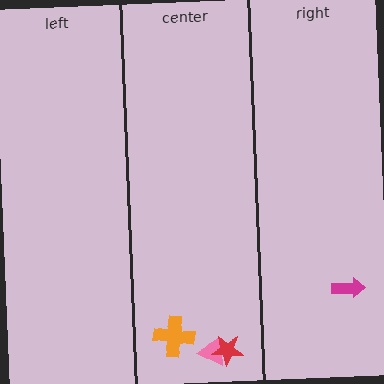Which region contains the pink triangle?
The center region.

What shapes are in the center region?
The orange cross, the pink triangle, the red star.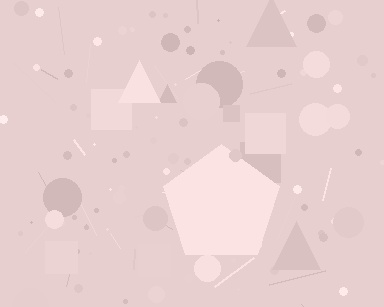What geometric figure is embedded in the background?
A pentagon is embedded in the background.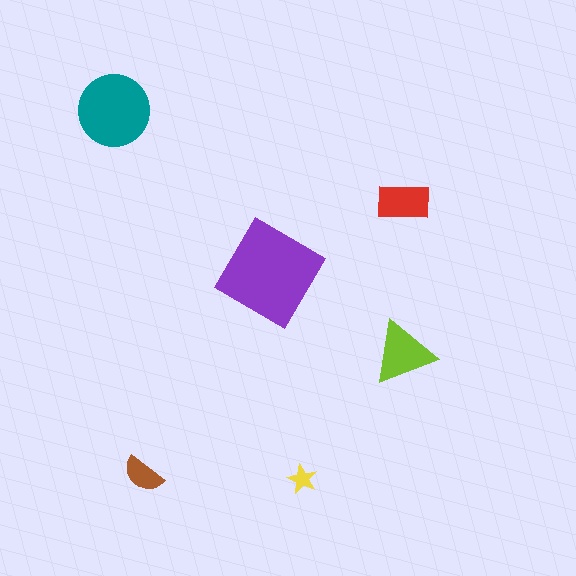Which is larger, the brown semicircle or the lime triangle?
The lime triangle.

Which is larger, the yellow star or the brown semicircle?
The brown semicircle.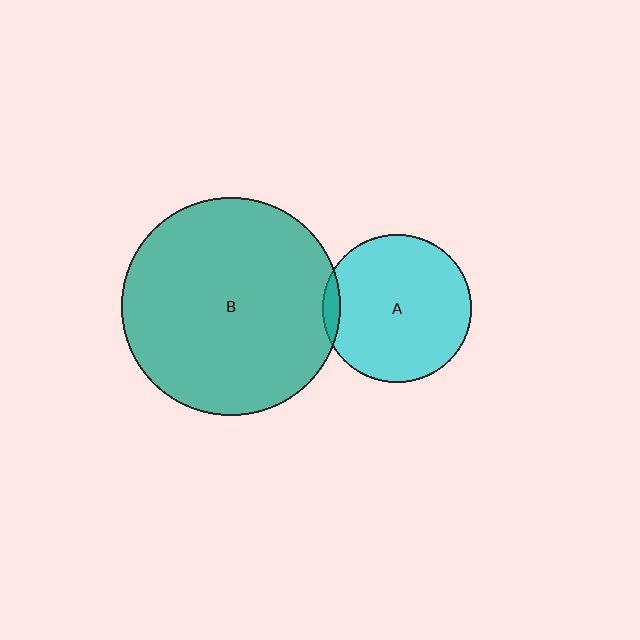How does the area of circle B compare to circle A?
Approximately 2.2 times.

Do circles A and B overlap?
Yes.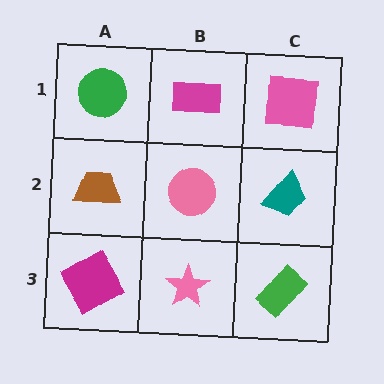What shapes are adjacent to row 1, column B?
A pink circle (row 2, column B), a green circle (row 1, column A), a pink square (row 1, column C).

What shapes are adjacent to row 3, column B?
A pink circle (row 2, column B), a magenta diamond (row 3, column A), a green rectangle (row 3, column C).